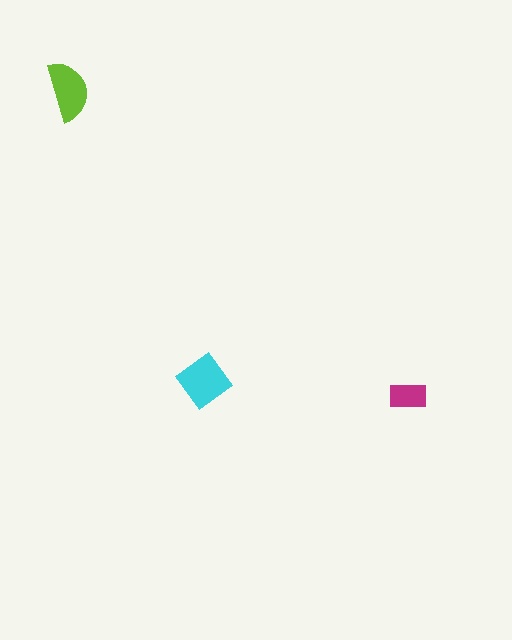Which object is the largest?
The cyan diamond.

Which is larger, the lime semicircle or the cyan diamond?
The cyan diamond.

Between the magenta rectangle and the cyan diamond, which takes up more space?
The cyan diamond.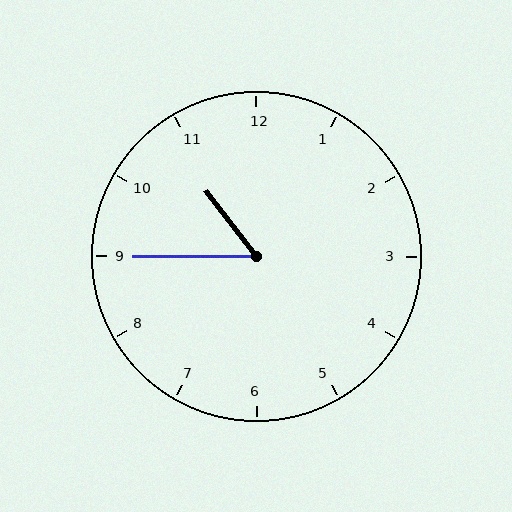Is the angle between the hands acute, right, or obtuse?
It is acute.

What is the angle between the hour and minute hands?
Approximately 52 degrees.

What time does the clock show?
10:45.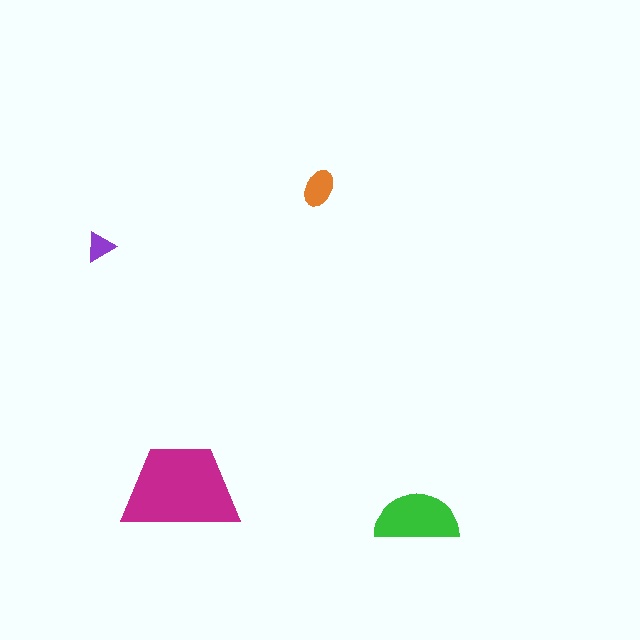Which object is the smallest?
The purple triangle.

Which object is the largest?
The magenta trapezoid.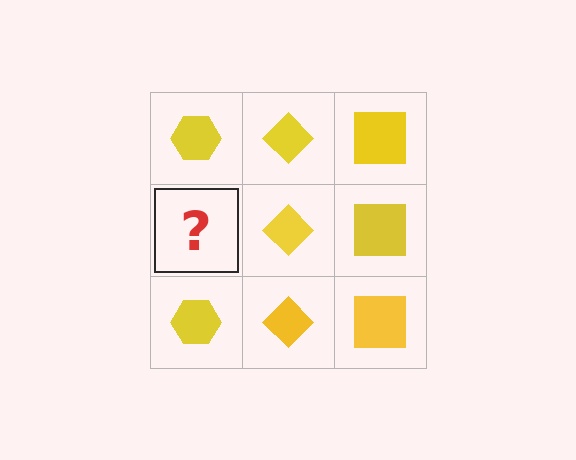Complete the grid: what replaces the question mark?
The question mark should be replaced with a yellow hexagon.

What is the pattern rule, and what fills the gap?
The rule is that each column has a consistent shape. The gap should be filled with a yellow hexagon.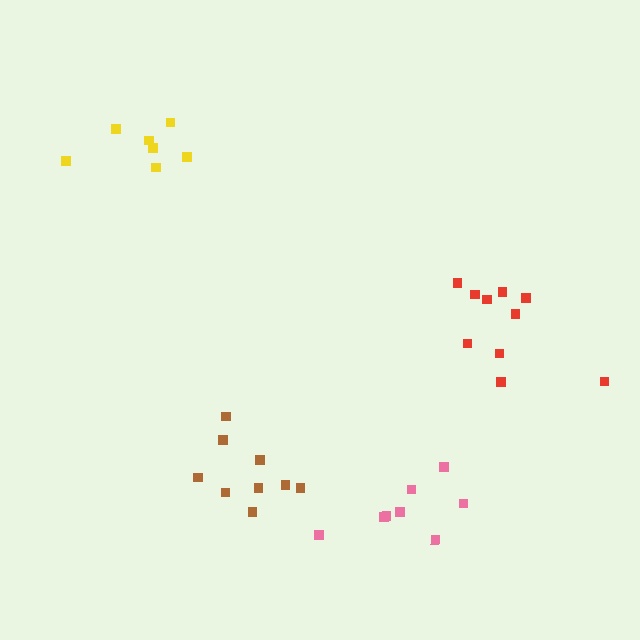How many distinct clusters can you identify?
There are 4 distinct clusters.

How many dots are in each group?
Group 1: 8 dots, Group 2: 9 dots, Group 3: 7 dots, Group 4: 10 dots (34 total).